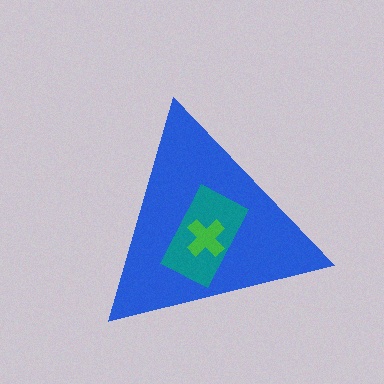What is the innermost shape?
The green cross.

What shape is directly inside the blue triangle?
The teal rectangle.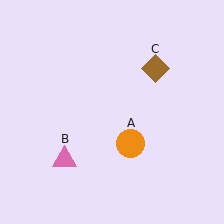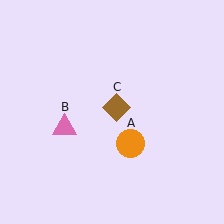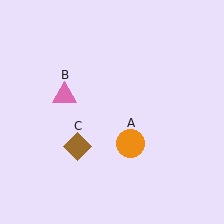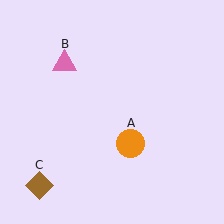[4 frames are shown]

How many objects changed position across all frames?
2 objects changed position: pink triangle (object B), brown diamond (object C).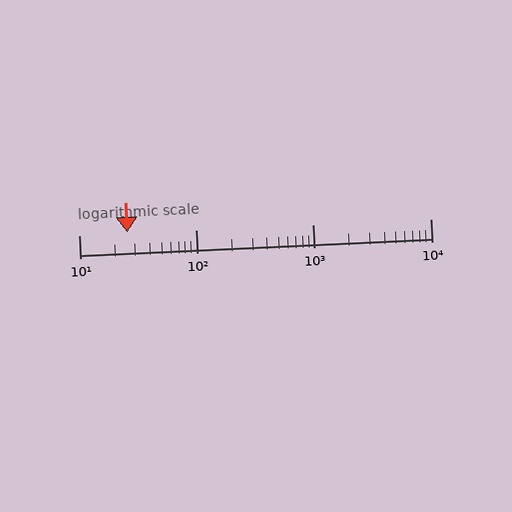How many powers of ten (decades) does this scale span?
The scale spans 3 decades, from 10 to 10000.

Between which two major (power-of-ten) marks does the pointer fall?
The pointer is between 10 and 100.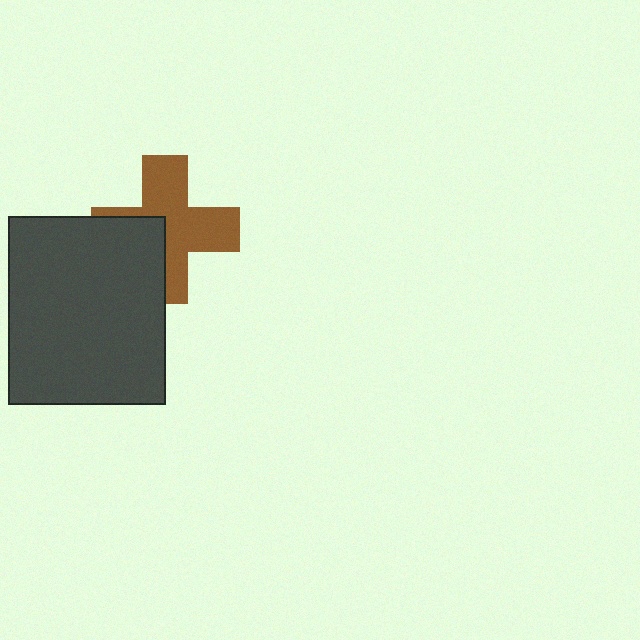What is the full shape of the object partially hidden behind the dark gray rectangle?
The partially hidden object is a brown cross.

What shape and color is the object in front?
The object in front is a dark gray rectangle.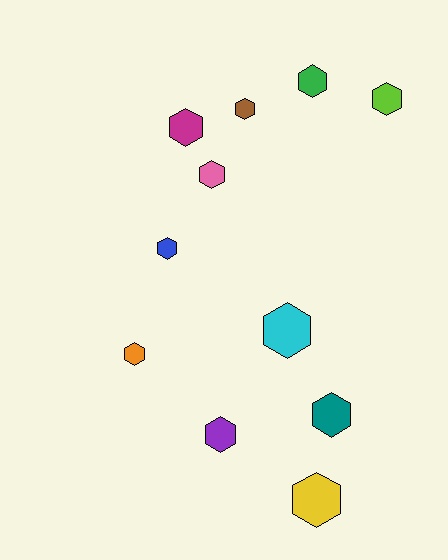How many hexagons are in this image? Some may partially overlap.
There are 11 hexagons.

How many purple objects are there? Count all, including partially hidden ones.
There is 1 purple object.